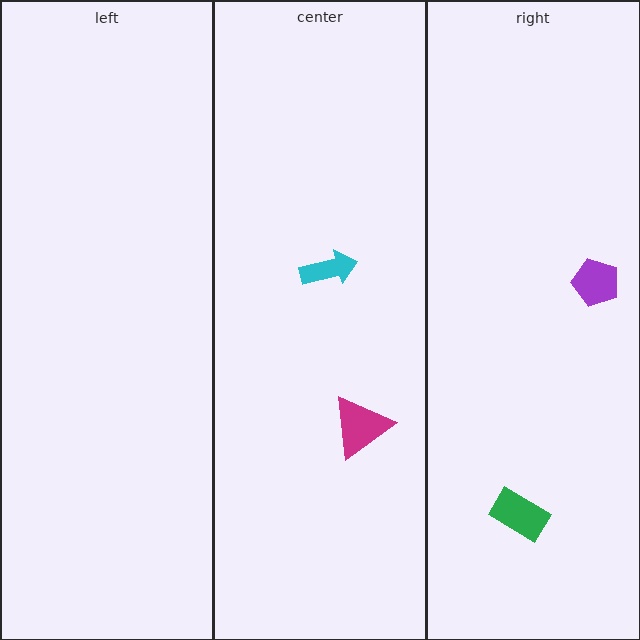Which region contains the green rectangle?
The right region.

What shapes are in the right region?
The green rectangle, the purple pentagon.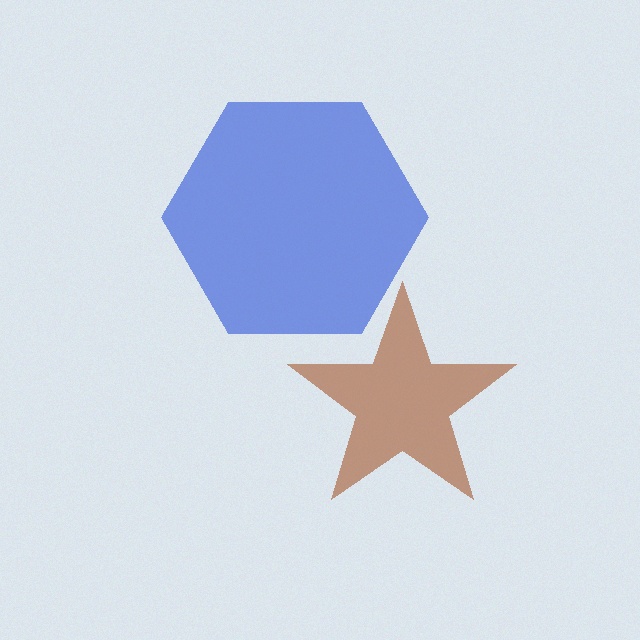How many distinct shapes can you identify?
There are 2 distinct shapes: a blue hexagon, a brown star.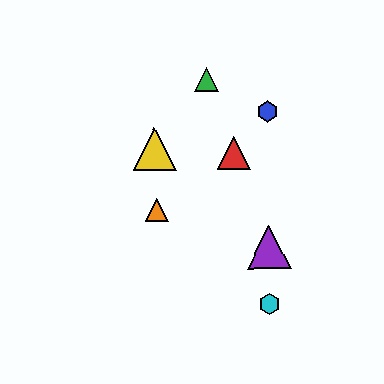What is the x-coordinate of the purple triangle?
The purple triangle is at x≈269.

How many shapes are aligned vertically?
3 shapes (the blue hexagon, the purple triangle, the cyan hexagon) are aligned vertically.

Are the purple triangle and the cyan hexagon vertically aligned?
Yes, both are at x≈269.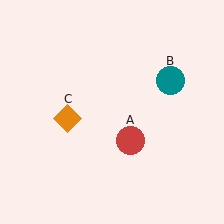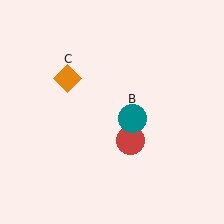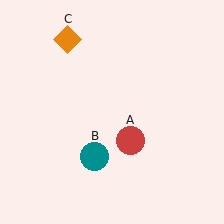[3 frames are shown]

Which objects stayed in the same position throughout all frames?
Red circle (object A) remained stationary.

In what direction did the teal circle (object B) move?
The teal circle (object B) moved down and to the left.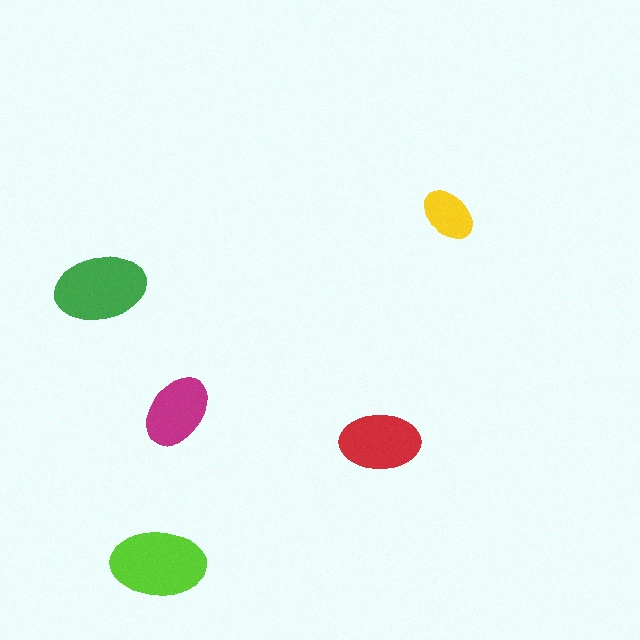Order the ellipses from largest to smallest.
the lime one, the green one, the red one, the magenta one, the yellow one.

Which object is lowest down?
The lime ellipse is bottommost.